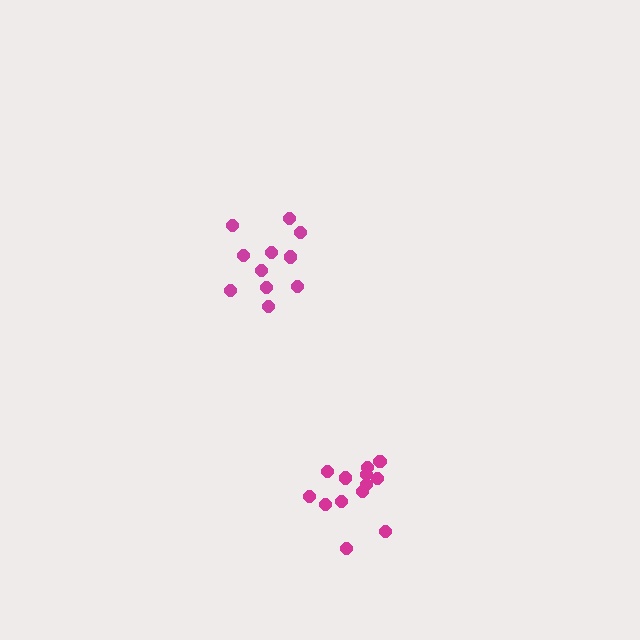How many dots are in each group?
Group 1: 13 dots, Group 2: 11 dots (24 total).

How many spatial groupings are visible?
There are 2 spatial groupings.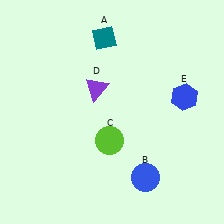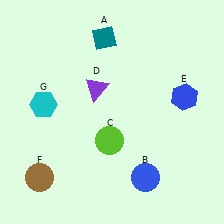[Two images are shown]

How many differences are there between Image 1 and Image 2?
There are 2 differences between the two images.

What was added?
A brown circle (F), a cyan hexagon (G) were added in Image 2.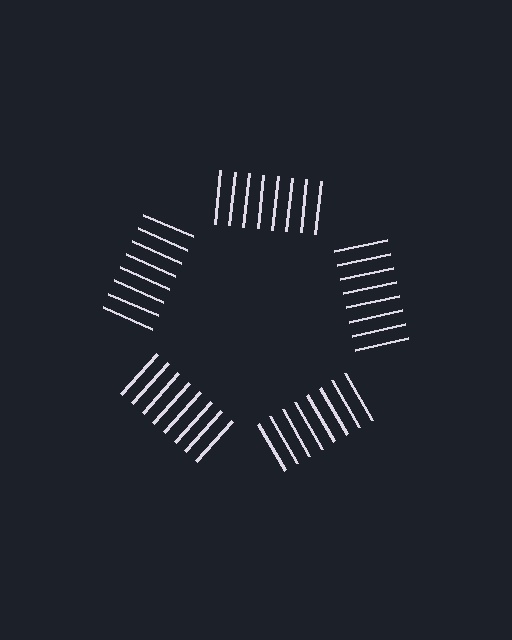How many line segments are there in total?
40 — 8 along each of the 5 edges.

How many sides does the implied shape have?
5 sides — the line-ends trace a pentagon.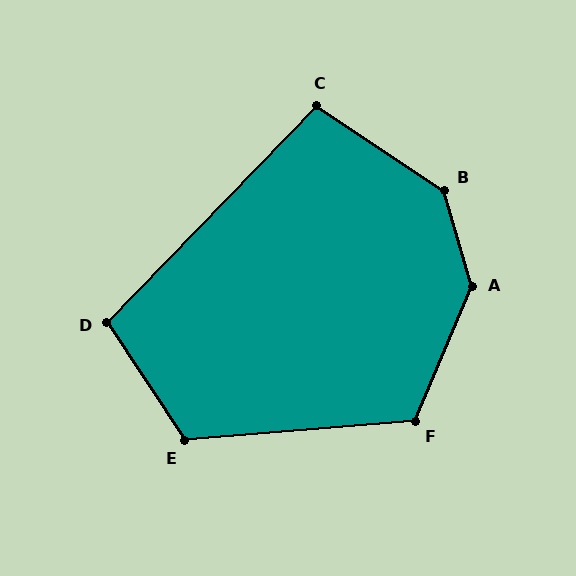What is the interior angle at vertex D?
Approximately 103 degrees (obtuse).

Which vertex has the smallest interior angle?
C, at approximately 101 degrees.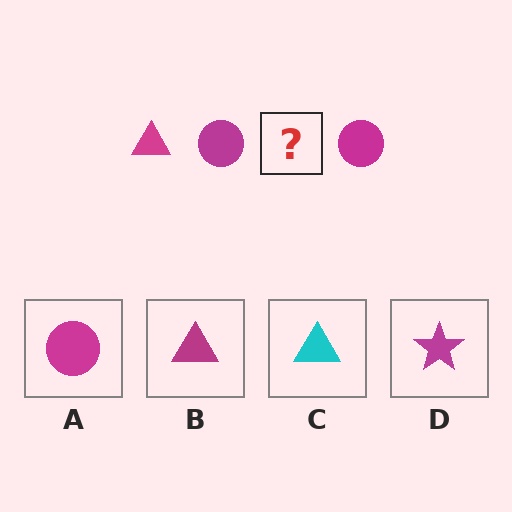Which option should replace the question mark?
Option B.